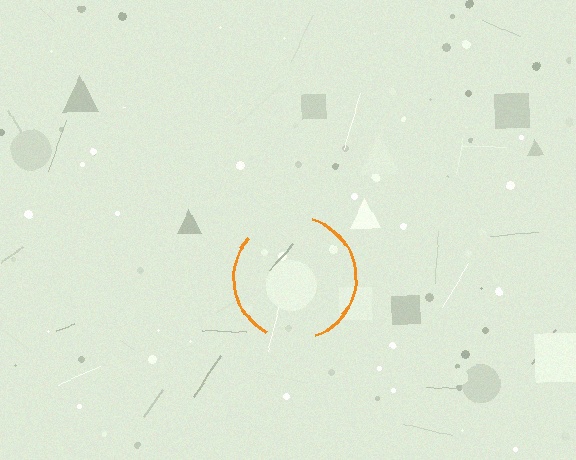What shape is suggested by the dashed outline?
The dashed outline suggests a circle.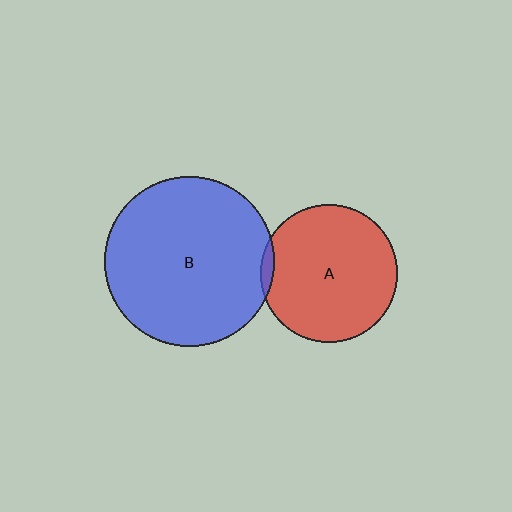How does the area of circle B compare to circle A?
Approximately 1.5 times.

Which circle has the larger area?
Circle B (blue).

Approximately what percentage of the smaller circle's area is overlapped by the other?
Approximately 5%.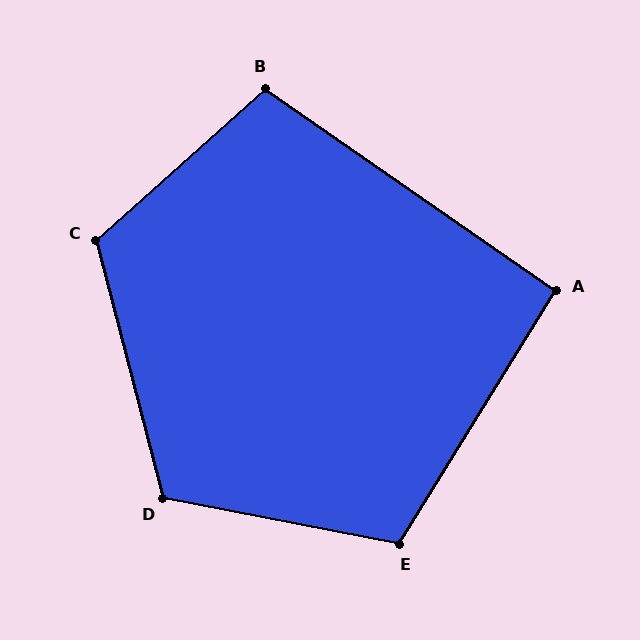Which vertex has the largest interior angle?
C, at approximately 117 degrees.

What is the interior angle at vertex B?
Approximately 103 degrees (obtuse).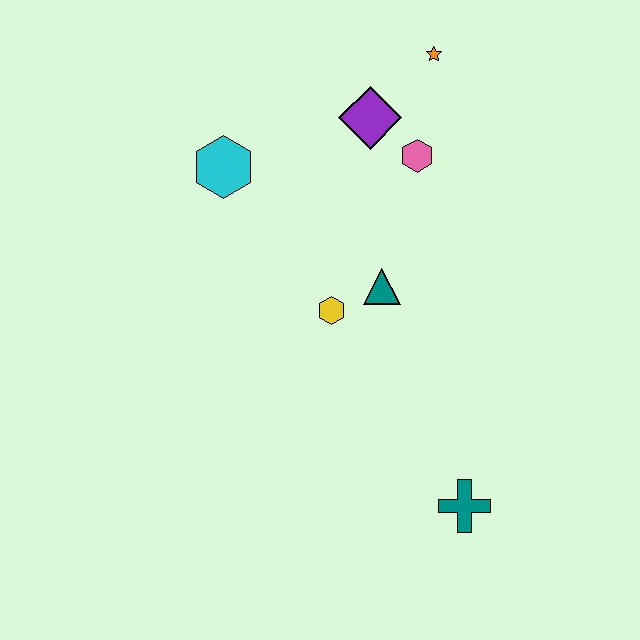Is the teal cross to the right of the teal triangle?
Yes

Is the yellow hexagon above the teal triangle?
No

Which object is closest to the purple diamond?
The pink hexagon is closest to the purple diamond.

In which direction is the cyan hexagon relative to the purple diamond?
The cyan hexagon is to the left of the purple diamond.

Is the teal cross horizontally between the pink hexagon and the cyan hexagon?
No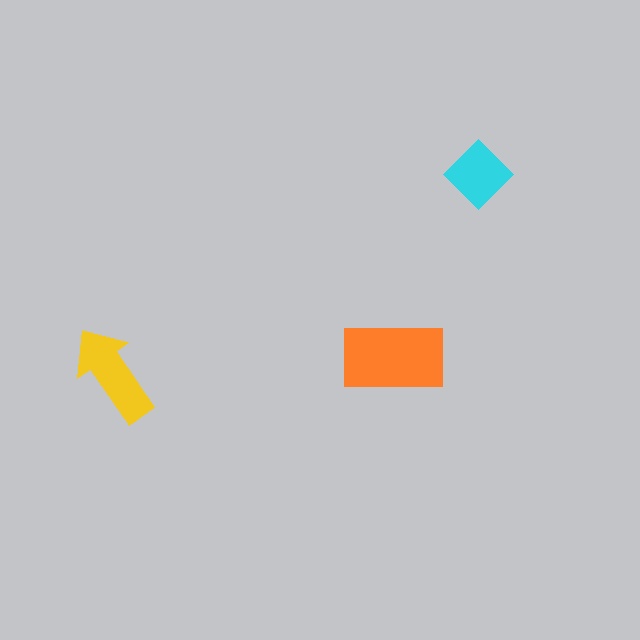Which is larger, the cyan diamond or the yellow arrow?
The yellow arrow.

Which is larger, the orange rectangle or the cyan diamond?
The orange rectangle.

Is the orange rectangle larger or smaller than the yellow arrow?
Larger.